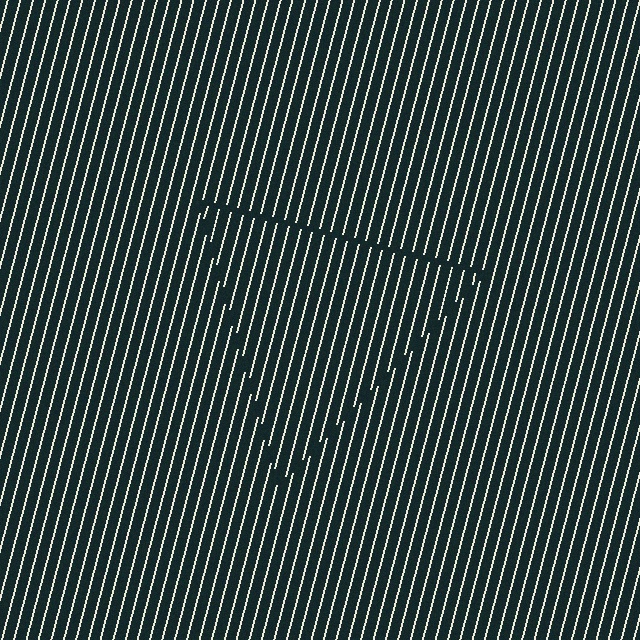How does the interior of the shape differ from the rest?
The interior of the shape contains the same grating, shifted by half a period — the contour is defined by the phase discontinuity where line-ends from the inner and outer gratings abut.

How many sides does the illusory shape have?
3 sides — the line-ends trace a triangle.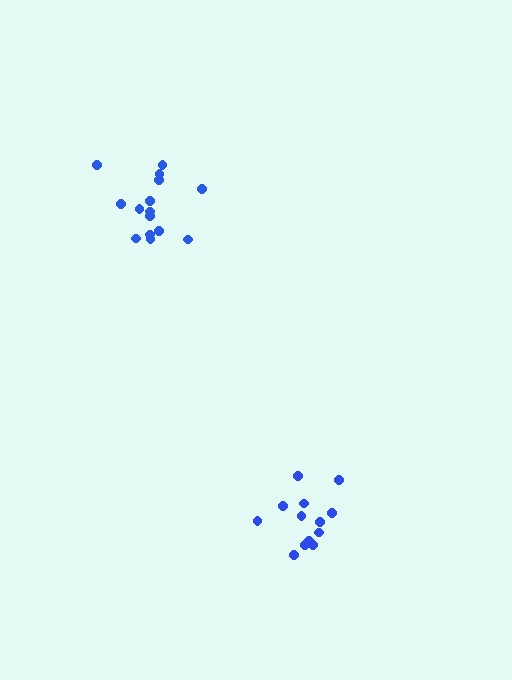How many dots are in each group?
Group 1: 15 dots, Group 2: 13 dots (28 total).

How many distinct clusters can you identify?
There are 2 distinct clusters.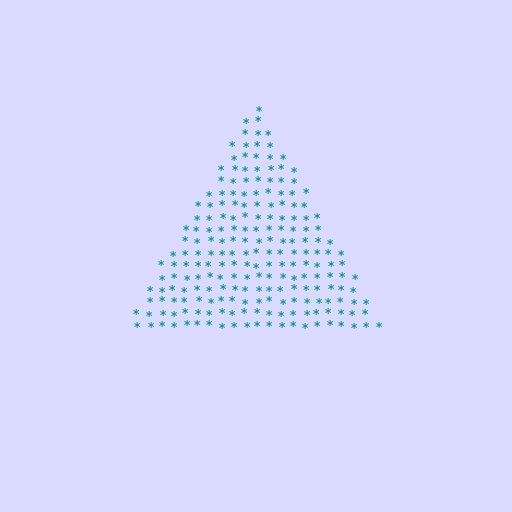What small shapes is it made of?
It is made of small asterisks.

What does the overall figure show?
The overall figure shows a triangle.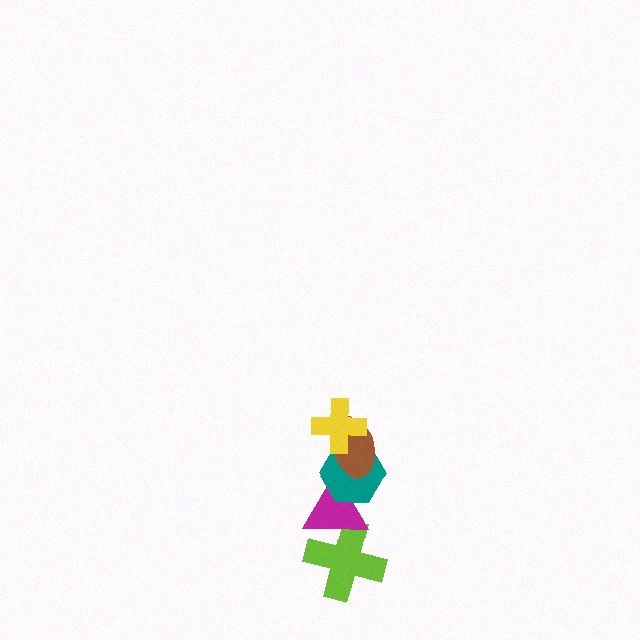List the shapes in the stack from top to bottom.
From top to bottom: the yellow cross, the brown ellipse, the teal hexagon, the magenta triangle, the lime cross.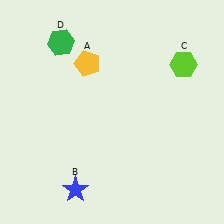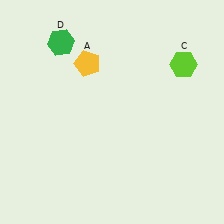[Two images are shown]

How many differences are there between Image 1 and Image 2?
There is 1 difference between the two images.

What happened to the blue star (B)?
The blue star (B) was removed in Image 2. It was in the bottom-left area of Image 1.